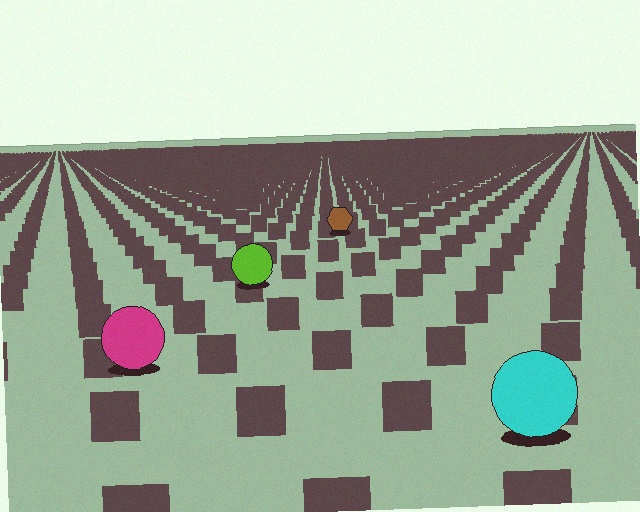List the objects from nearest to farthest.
From nearest to farthest: the cyan circle, the magenta circle, the lime circle, the brown hexagon.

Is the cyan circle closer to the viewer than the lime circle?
Yes. The cyan circle is closer — you can tell from the texture gradient: the ground texture is coarser near it.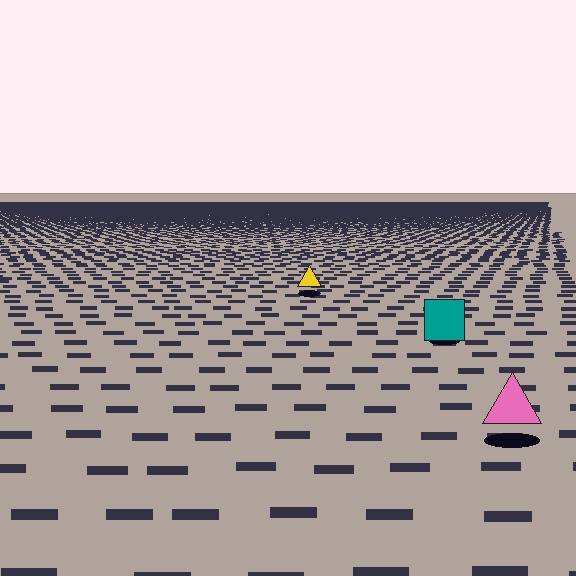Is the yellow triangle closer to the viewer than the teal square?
No. The teal square is closer — you can tell from the texture gradient: the ground texture is coarser near it.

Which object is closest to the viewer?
The pink triangle is closest. The texture marks near it are larger and more spread out.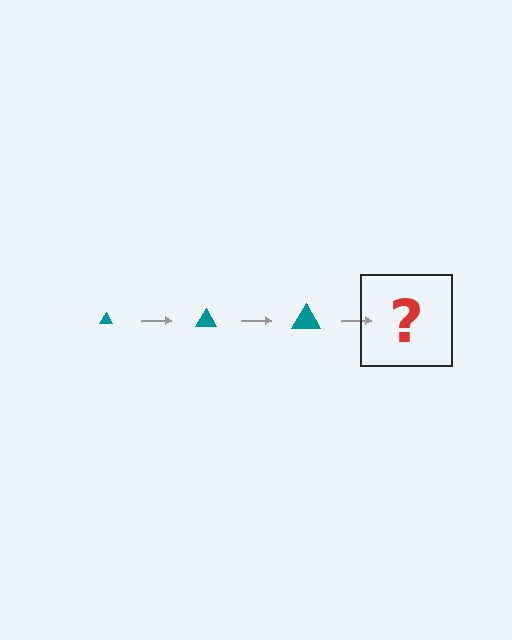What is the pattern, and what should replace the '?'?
The pattern is that the triangle gets progressively larger each step. The '?' should be a teal triangle, larger than the previous one.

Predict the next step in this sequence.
The next step is a teal triangle, larger than the previous one.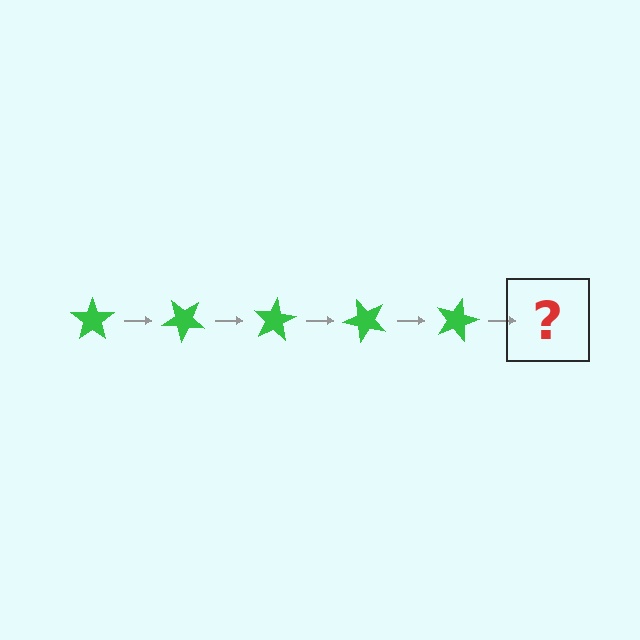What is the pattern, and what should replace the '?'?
The pattern is that the star rotates 40 degrees each step. The '?' should be a green star rotated 200 degrees.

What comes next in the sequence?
The next element should be a green star rotated 200 degrees.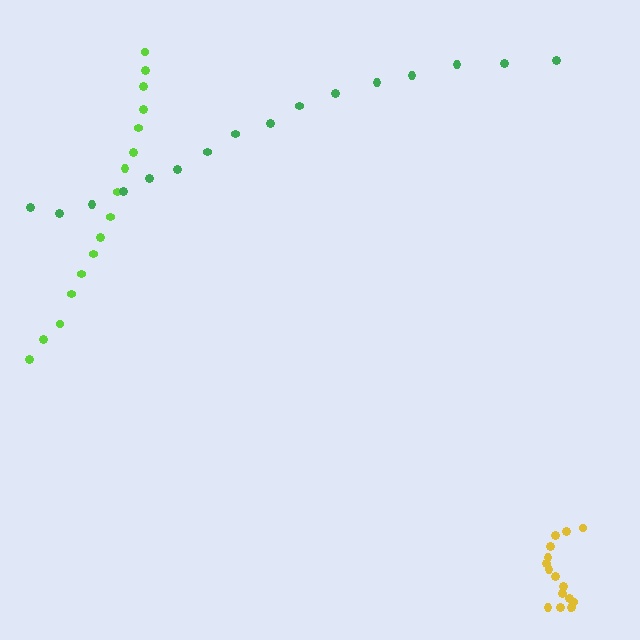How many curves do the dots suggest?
There are 3 distinct paths.